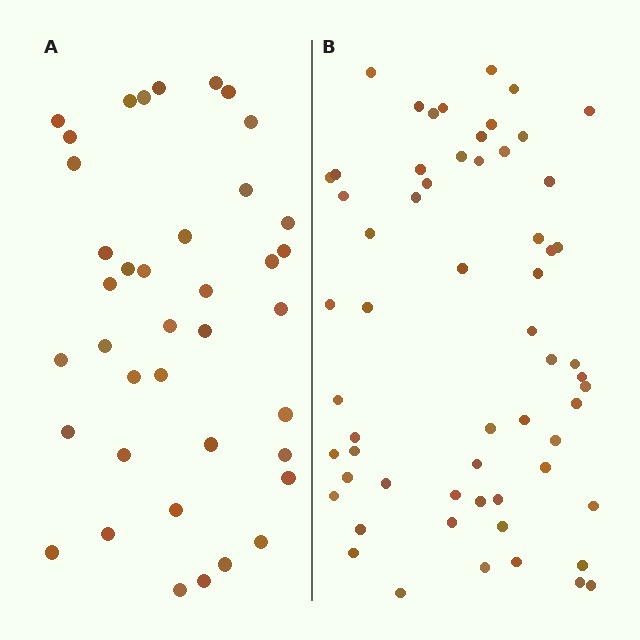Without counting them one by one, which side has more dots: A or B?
Region B (the right region) has more dots.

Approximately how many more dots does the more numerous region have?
Region B has approximately 20 more dots than region A.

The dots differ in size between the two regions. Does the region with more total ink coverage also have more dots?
No. Region A has more total ink coverage because its dots are larger, but region B actually contains more individual dots. Total area can be misleading — the number of items is what matters here.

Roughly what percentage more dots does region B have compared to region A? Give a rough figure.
About 55% more.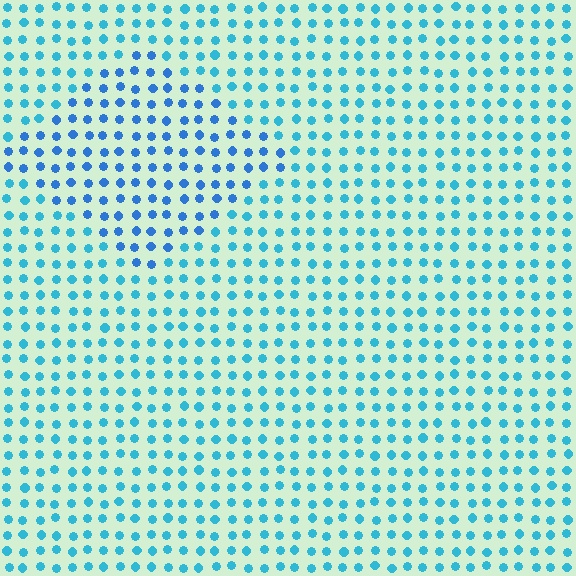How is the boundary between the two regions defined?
The boundary is defined purely by a slight shift in hue (about 24 degrees). Spacing, size, and orientation are identical on both sides.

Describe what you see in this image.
The image is filled with small cyan elements in a uniform arrangement. A diamond-shaped region is visible where the elements are tinted to a slightly different hue, forming a subtle color boundary.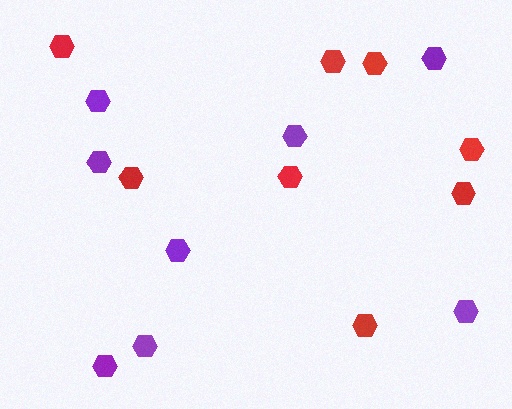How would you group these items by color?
There are 2 groups: one group of red hexagons (8) and one group of purple hexagons (8).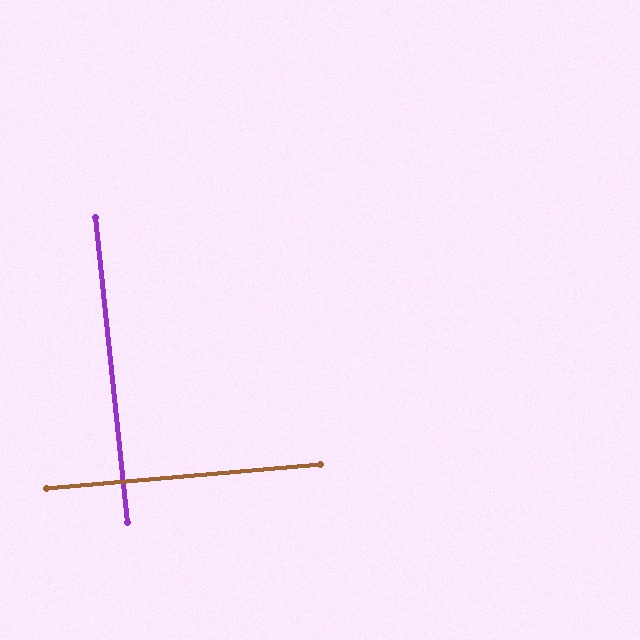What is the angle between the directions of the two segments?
Approximately 89 degrees.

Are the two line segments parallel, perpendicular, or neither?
Perpendicular — they meet at approximately 89°.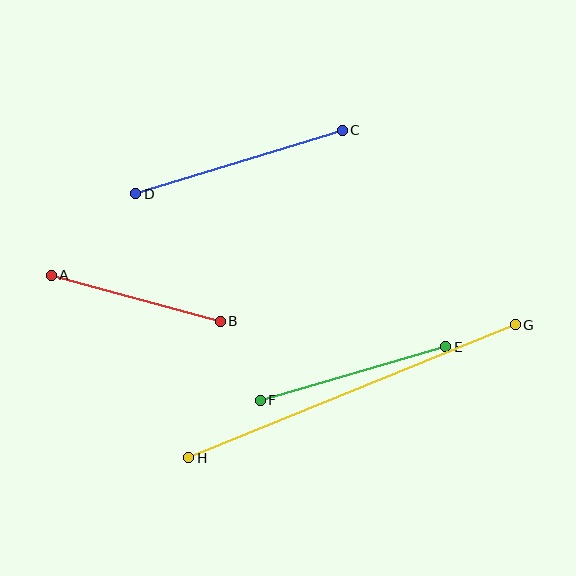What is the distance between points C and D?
The distance is approximately 216 pixels.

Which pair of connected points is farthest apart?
Points G and H are farthest apart.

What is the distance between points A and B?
The distance is approximately 175 pixels.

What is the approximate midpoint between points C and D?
The midpoint is at approximately (239, 162) pixels.